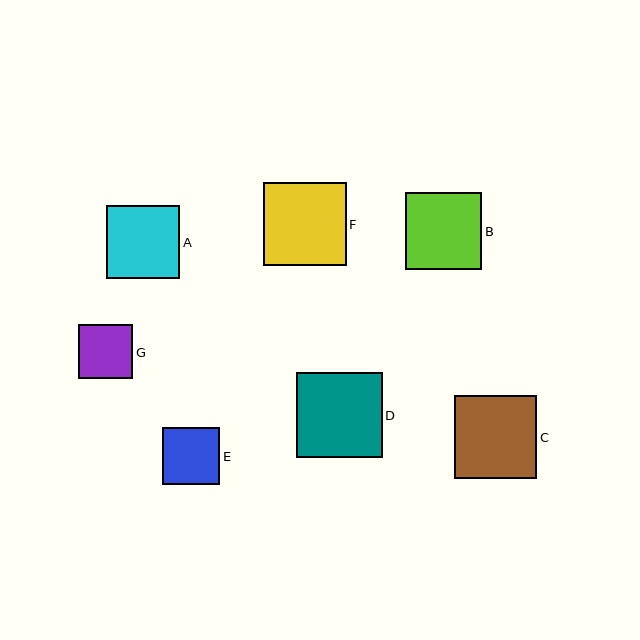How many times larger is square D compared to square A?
Square D is approximately 1.2 times the size of square A.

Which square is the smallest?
Square G is the smallest with a size of approximately 54 pixels.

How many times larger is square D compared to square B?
Square D is approximately 1.1 times the size of square B.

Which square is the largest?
Square D is the largest with a size of approximately 86 pixels.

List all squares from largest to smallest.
From largest to smallest: D, F, C, B, A, E, G.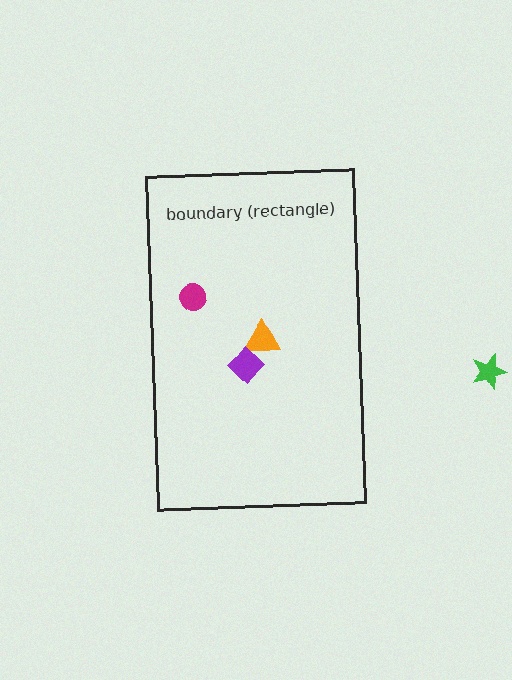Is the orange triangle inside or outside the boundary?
Inside.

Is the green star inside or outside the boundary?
Outside.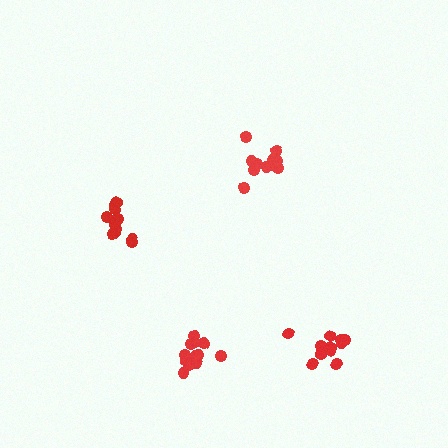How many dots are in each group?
Group 1: 11 dots, Group 2: 11 dots, Group 3: 12 dots, Group 4: 12 dots (46 total).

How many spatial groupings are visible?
There are 4 spatial groupings.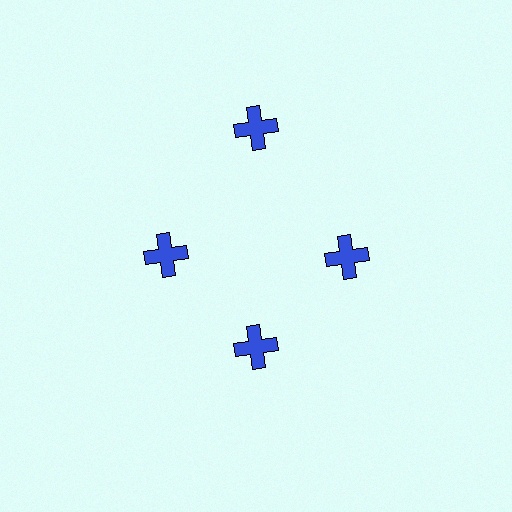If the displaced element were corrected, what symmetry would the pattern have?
It would have 4-fold rotational symmetry — the pattern would map onto itself every 90 degrees.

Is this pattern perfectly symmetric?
No. The 4 blue crosses are arranged in a ring, but one element near the 12 o'clock position is pushed outward from the center, breaking the 4-fold rotational symmetry.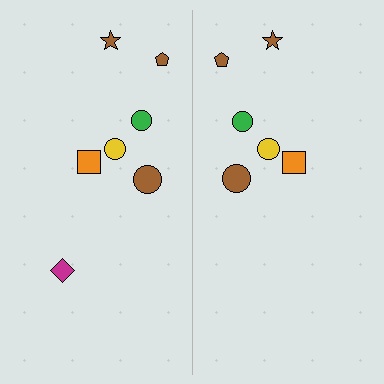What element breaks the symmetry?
A magenta diamond is missing from the right side.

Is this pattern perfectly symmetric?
No, the pattern is not perfectly symmetric. A magenta diamond is missing from the right side.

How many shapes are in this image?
There are 13 shapes in this image.